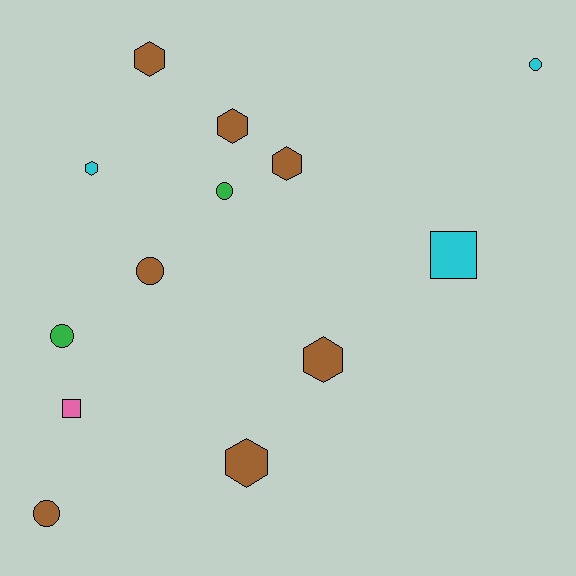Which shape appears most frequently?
Hexagon, with 6 objects.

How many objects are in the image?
There are 13 objects.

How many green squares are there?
There are no green squares.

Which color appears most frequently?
Brown, with 7 objects.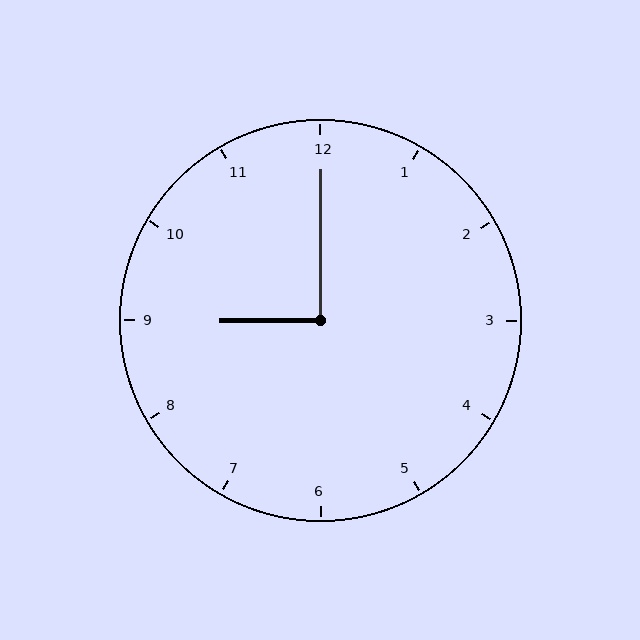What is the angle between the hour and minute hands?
Approximately 90 degrees.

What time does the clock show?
9:00.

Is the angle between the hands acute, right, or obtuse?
It is right.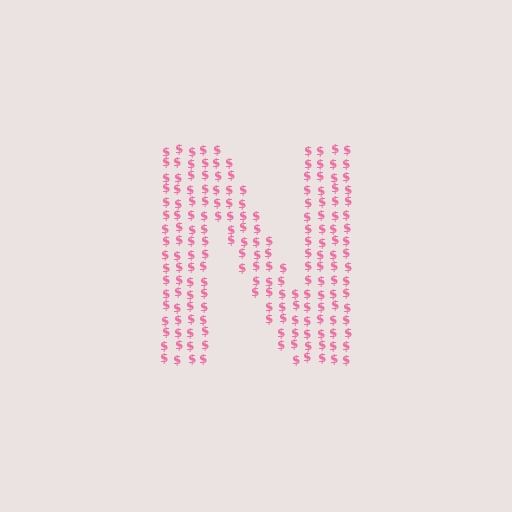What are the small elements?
The small elements are dollar signs.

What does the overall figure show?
The overall figure shows the letter N.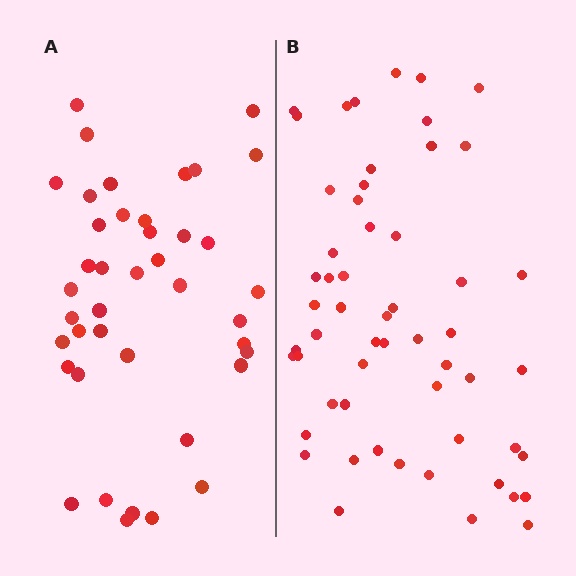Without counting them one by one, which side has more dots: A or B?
Region B (the right region) has more dots.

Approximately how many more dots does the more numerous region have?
Region B has approximately 15 more dots than region A.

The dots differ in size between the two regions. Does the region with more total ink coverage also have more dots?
No. Region A has more total ink coverage because its dots are larger, but region B actually contains more individual dots. Total area can be misleading — the number of items is what matters here.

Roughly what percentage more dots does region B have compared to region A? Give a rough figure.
About 35% more.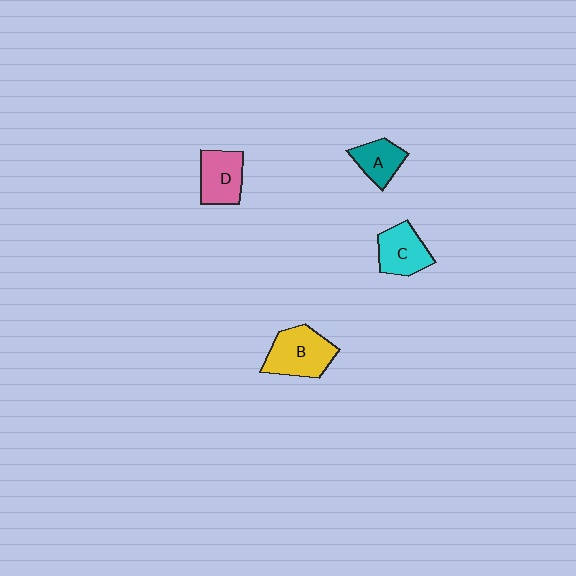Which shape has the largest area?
Shape B (yellow).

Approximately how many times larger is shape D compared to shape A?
Approximately 1.3 times.